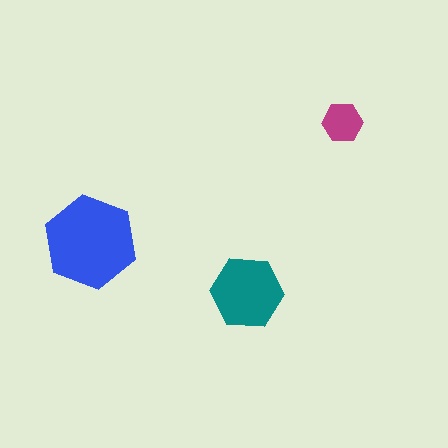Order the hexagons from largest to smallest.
the blue one, the teal one, the magenta one.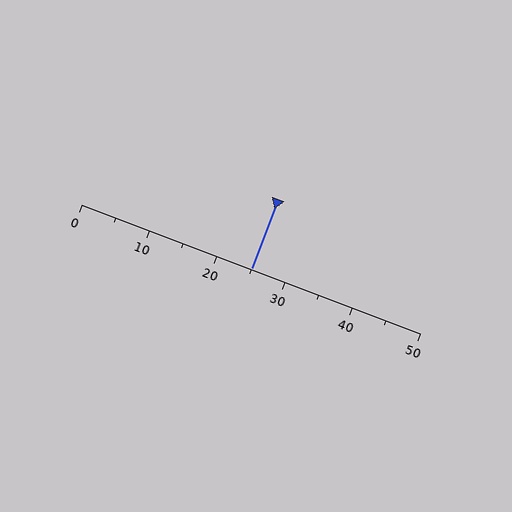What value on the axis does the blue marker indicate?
The marker indicates approximately 25.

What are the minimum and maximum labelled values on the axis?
The axis runs from 0 to 50.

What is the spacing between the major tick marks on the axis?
The major ticks are spaced 10 apart.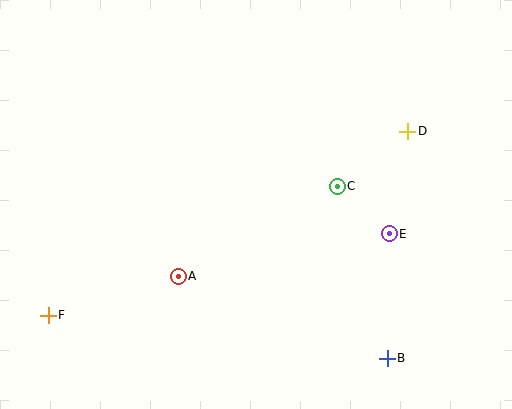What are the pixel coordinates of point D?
Point D is at (408, 131).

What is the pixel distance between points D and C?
The distance between D and C is 89 pixels.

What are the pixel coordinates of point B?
Point B is at (387, 358).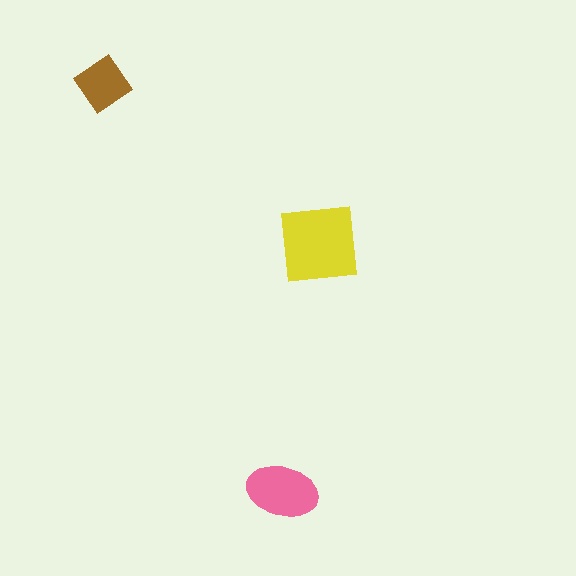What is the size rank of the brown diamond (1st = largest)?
3rd.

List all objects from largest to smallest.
The yellow square, the pink ellipse, the brown diamond.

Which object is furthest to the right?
The yellow square is rightmost.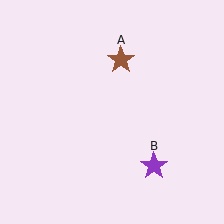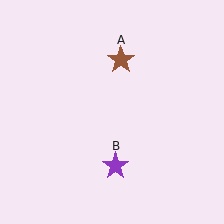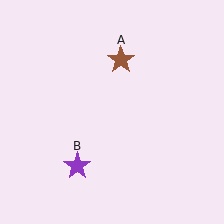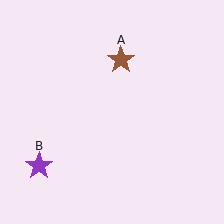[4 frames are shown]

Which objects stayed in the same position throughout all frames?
Brown star (object A) remained stationary.